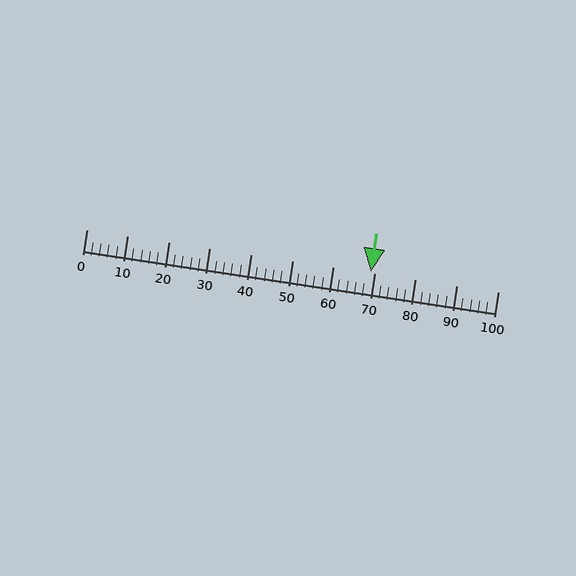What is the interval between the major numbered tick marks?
The major tick marks are spaced 10 units apart.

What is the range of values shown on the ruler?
The ruler shows values from 0 to 100.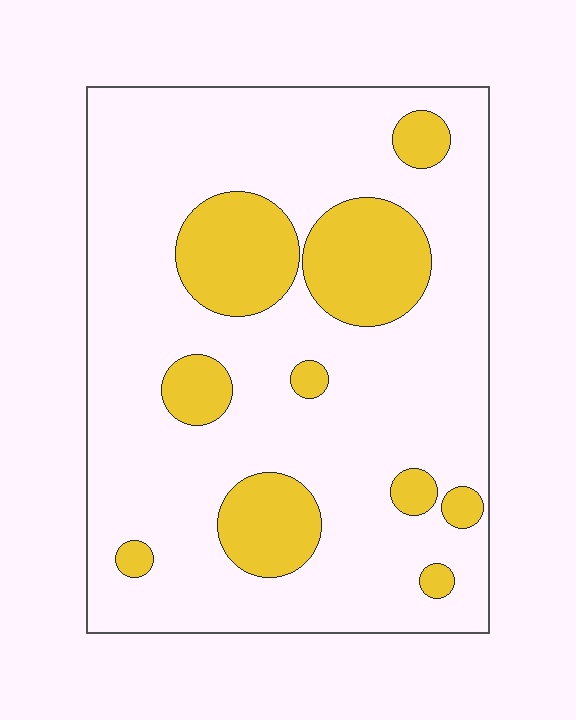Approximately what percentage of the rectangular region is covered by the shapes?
Approximately 20%.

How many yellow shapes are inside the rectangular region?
10.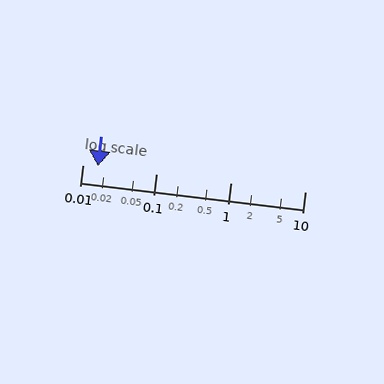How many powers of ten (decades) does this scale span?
The scale spans 3 decades, from 0.01 to 10.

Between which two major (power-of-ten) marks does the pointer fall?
The pointer is between 0.01 and 0.1.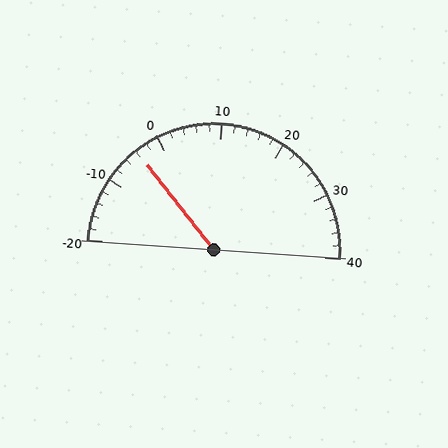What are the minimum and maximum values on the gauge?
The gauge ranges from -20 to 40.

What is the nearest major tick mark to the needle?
The nearest major tick mark is 0.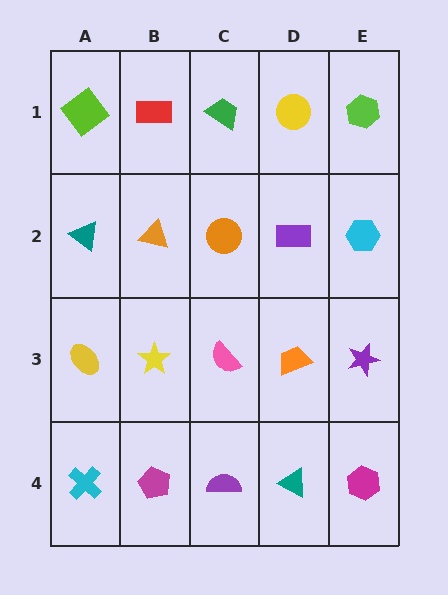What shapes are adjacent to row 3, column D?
A purple rectangle (row 2, column D), a teal triangle (row 4, column D), a pink semicircle (row 3, column C), a purple star (row 3, column E).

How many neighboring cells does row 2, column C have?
4.